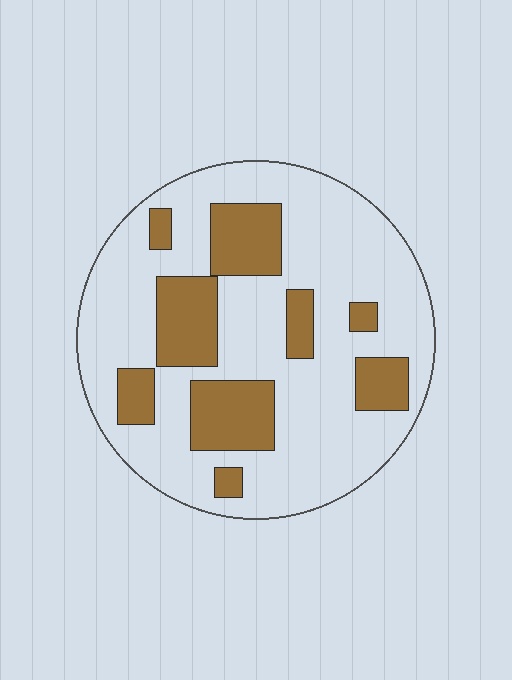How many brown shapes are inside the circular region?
9.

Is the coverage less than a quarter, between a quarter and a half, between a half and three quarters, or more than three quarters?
Between a quarter and a half.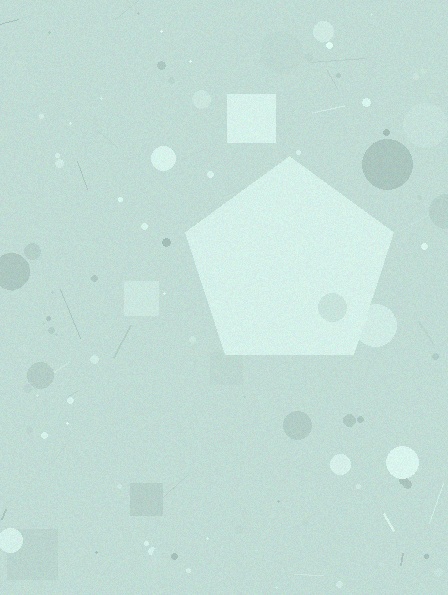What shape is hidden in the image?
A pentagon is hidden in the image.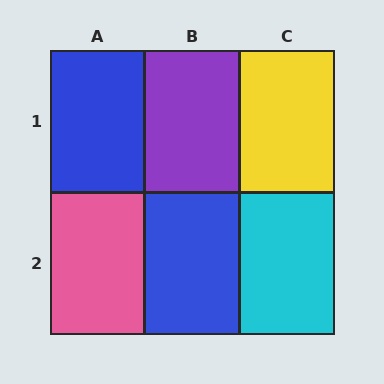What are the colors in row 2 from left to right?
Pink, blue, cyan.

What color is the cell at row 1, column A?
Blue.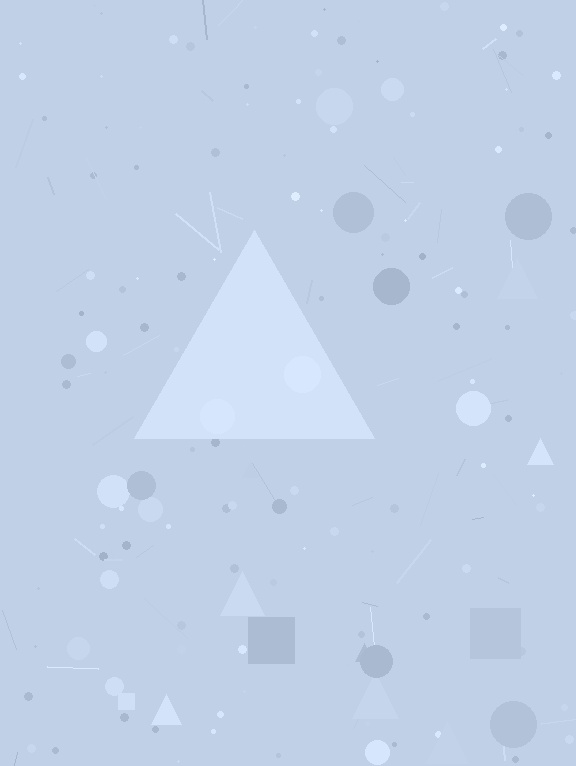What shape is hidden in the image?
A triangle is hidden in the image.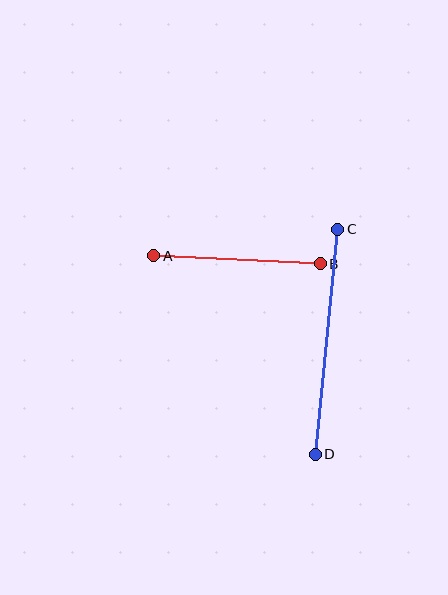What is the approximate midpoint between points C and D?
The midpoint is at approximately (326, 342) pixels.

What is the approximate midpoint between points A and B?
The midpoint is at approximately (237, 260) pixels.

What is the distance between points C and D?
The distance is approximately 226 pixels.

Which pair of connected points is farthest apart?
Points C and D are farthest apart.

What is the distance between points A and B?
The distance is approximately 167 pixels.